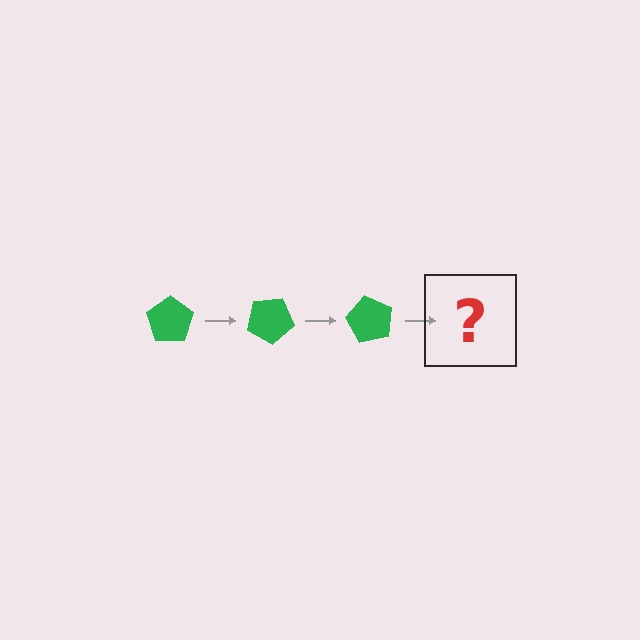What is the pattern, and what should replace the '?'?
The pattern is that the pentagon rotates 30 degrees each step. The '?' should be a green pentagon rotated 90 degrees.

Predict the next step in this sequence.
The next step is a green pentagon rotated 90 degrees.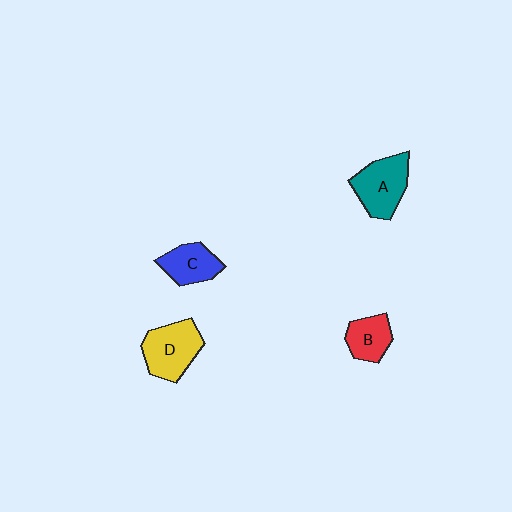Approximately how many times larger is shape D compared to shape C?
Approximately 1.4 times.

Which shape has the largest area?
Shape D (yellow).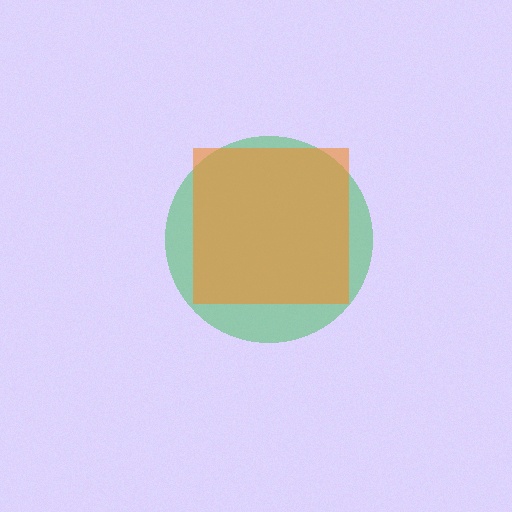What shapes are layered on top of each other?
The layered shapes are: a green circle, an orange square.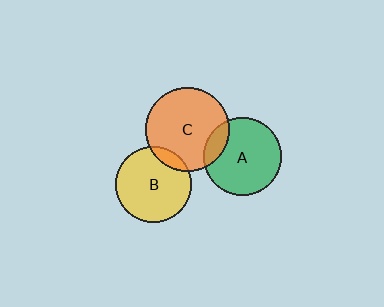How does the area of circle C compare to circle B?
Approximately 1.2 times.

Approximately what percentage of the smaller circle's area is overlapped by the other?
Approximately 10%.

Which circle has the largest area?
Circle C (orange).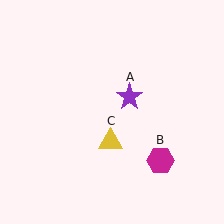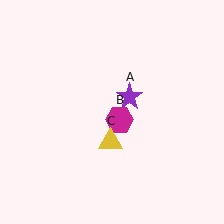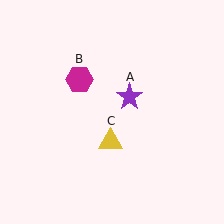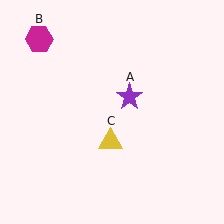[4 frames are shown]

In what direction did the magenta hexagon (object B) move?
The magenta hexagon (object B) moved up and to the left.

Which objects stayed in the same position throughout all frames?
Purple star (object A) and yellow triangle (object C) remained stationary.